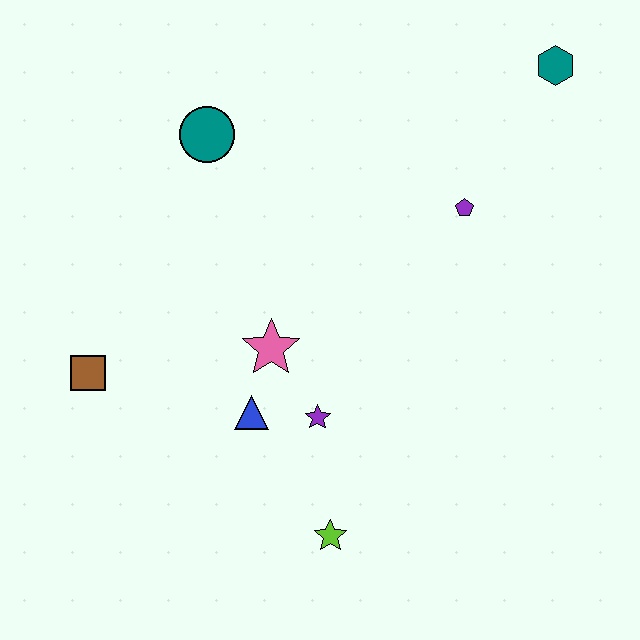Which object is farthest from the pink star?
The teal hexagon is farthest from the pink star.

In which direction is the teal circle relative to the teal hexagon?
The teal circle is to the left of the teal hexagon.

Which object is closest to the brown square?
The blue triangle is closest to the brown square.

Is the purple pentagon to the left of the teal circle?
No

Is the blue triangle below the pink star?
Yes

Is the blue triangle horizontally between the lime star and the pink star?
No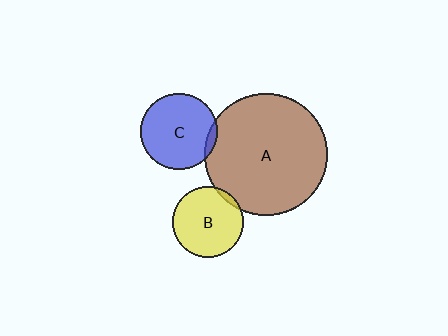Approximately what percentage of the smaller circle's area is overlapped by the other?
Approximately 5%.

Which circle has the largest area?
Circle A (brown).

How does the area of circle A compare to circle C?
Approximately 2.6 times.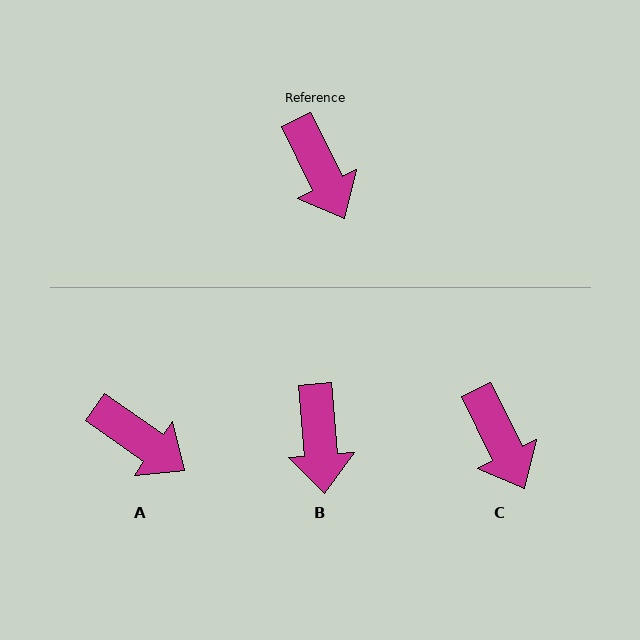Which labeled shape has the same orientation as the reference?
C.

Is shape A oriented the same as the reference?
No, it is off by about 28 degrees.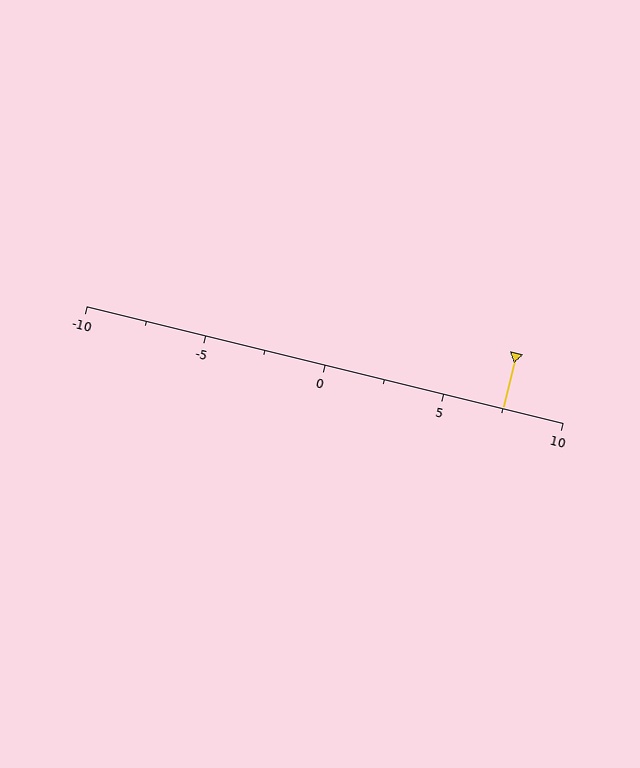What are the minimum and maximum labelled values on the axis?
The axis runs from -10 to 10.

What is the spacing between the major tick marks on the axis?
The major ticks are spaced 5 apart.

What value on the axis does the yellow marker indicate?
The marker indicates approximately 7.5.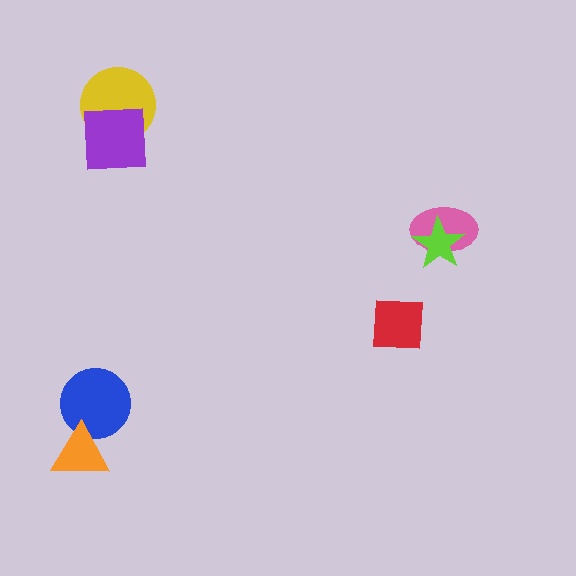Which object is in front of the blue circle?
The orange triangle is in front of the blue circle.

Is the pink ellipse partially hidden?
Yes, it is partially covered by another shape.